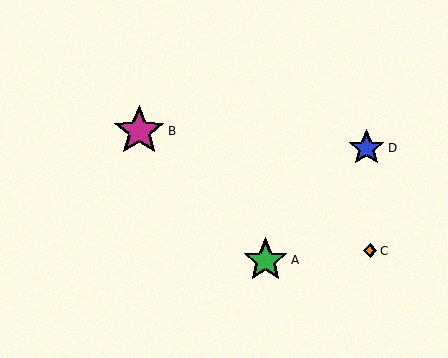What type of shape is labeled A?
Shape A is a green star.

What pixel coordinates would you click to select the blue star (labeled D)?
Click at (366, 148) to select the blue star D.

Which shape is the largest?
The magenta star (labeled B) is the largest.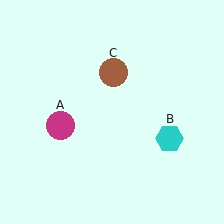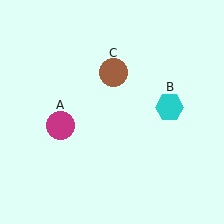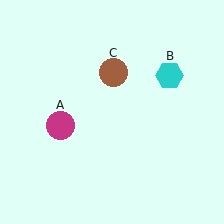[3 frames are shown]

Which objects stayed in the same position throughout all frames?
Magenta circle (object A) and brown circle (object C) remained stationary.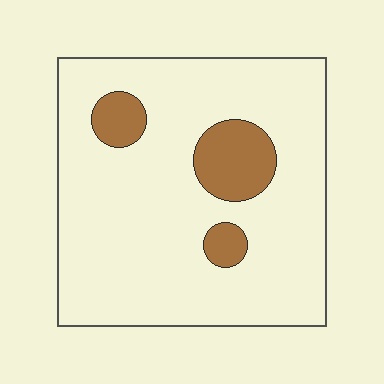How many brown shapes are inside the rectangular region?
3.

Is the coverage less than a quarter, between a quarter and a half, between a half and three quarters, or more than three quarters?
Less than a quarter.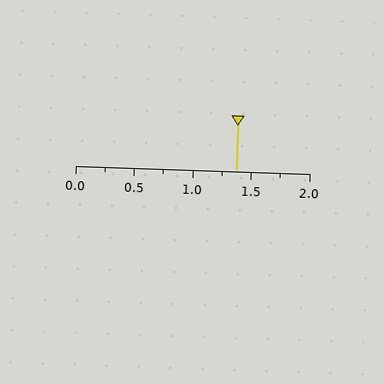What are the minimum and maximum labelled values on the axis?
The axis runs from 0.0 to 2.0.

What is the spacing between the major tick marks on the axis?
The major ticks are spaced 0.5 apart.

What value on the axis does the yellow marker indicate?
The marker indicates approximately 1.38.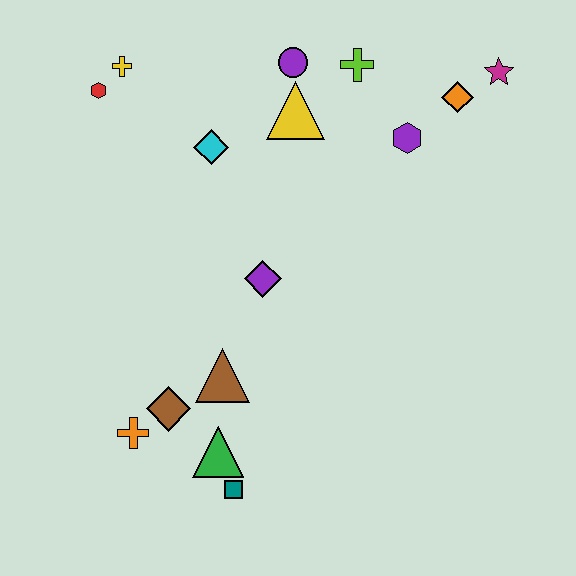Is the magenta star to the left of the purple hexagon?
No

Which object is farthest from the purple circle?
The teal square is farthest from the purple circle.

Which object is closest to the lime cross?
The purple circle is closest to the lime cross.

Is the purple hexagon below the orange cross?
No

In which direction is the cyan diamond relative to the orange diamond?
The cyan diamond is to the left of the orange diamond.